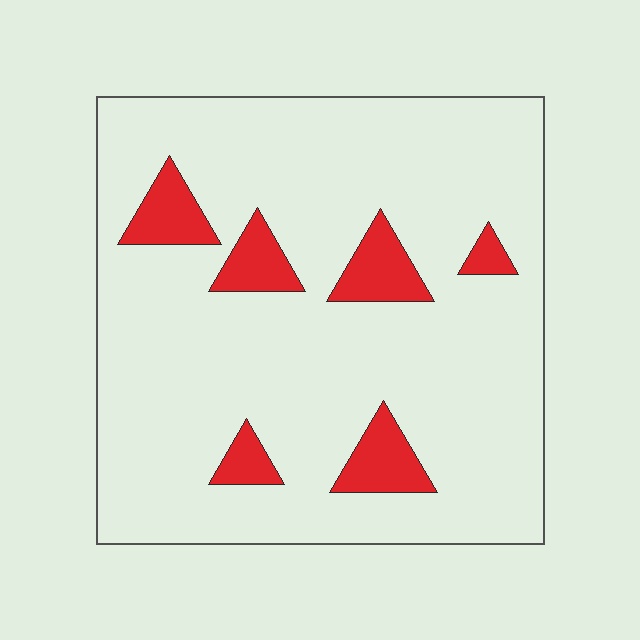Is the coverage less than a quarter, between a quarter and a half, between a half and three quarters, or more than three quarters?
Less than a quarter.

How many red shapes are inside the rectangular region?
6.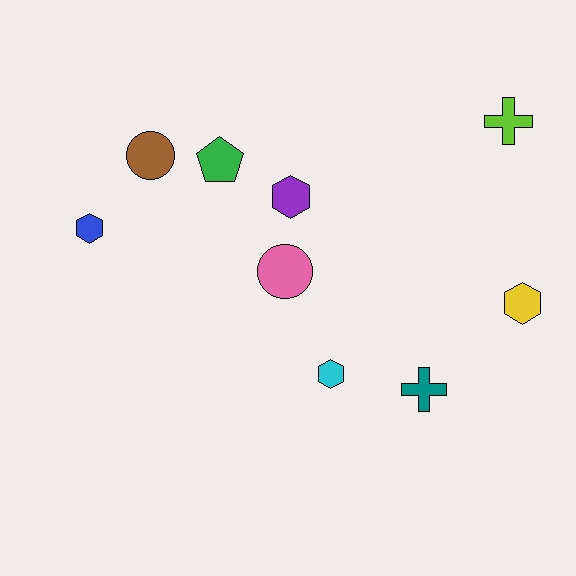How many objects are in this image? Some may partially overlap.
There are 9 objects.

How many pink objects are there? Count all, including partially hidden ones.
There is 1 pink object.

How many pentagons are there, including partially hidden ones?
There is 1 pentagon.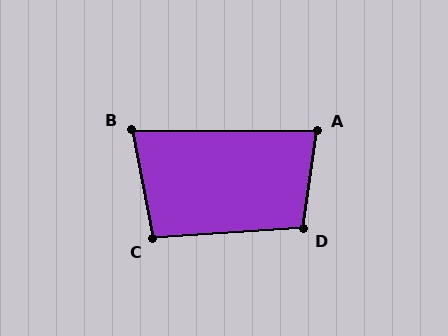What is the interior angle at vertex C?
Approximately 97 degrees (obtuse).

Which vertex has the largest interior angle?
D, at approximately 101 degrees.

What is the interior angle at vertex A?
Approximately 83 degrees (acute).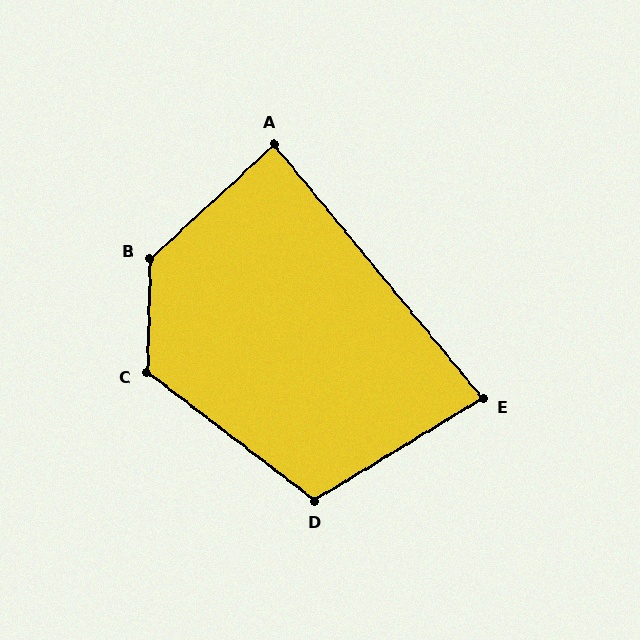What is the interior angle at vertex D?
Approximately 111 degrees (obtuse).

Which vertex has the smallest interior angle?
E, at approximately 82 degrees.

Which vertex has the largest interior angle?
B, at approximately 134 degrees.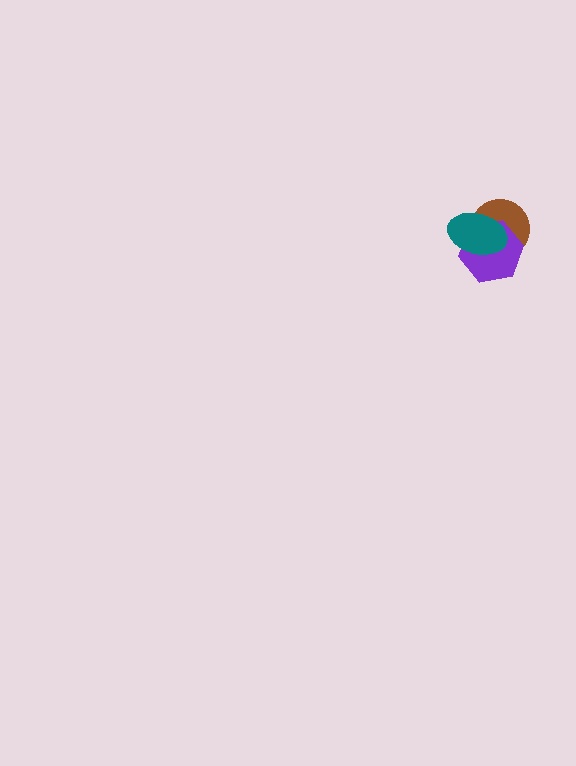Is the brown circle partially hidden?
Yes, it is partially covered by another shape.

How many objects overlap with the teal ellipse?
2 objects overlap with the teal ellipse.